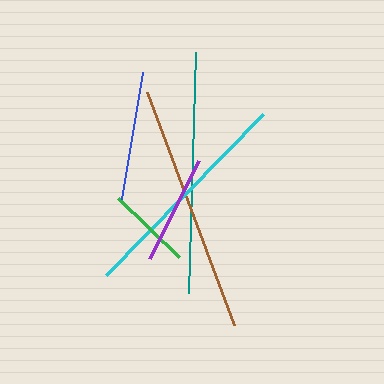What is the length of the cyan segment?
The cyan segment is approximately 225 pixels long.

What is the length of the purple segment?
The purple segment is approximately 110 pixels long.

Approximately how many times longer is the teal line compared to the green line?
The teal line is approximately 2.8 times the length of the green line.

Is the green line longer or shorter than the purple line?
The purple line is longer than the green line.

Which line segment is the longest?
The brown line is the longest at approximately 249 pixels.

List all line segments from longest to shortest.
From longest to shortest: brown, teal, cyan, blue, purple, green.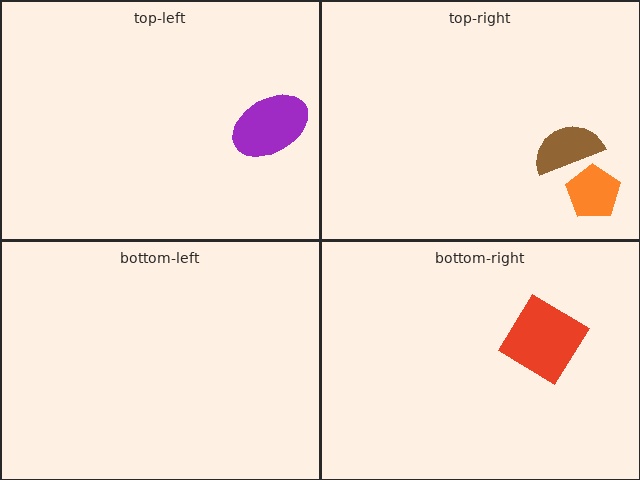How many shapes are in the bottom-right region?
1.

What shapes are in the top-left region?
The purple ellipse.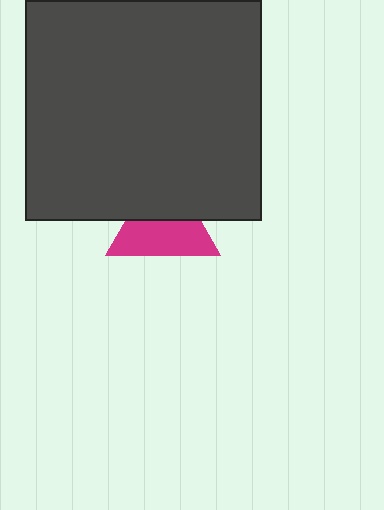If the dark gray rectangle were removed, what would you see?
You would see the complete magenta triangle.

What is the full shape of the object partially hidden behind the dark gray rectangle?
The partially hidden object is a magenta triangle.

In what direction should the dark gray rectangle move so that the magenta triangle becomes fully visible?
The dark gray rectangle should move up. That is the shortest direction to clear the overlap and leave the magenta triangle fully visible.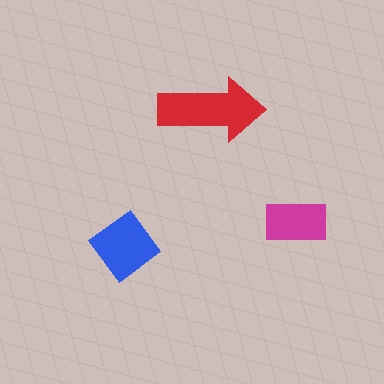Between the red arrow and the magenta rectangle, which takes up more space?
The red arrow.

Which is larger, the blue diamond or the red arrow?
The red arrow.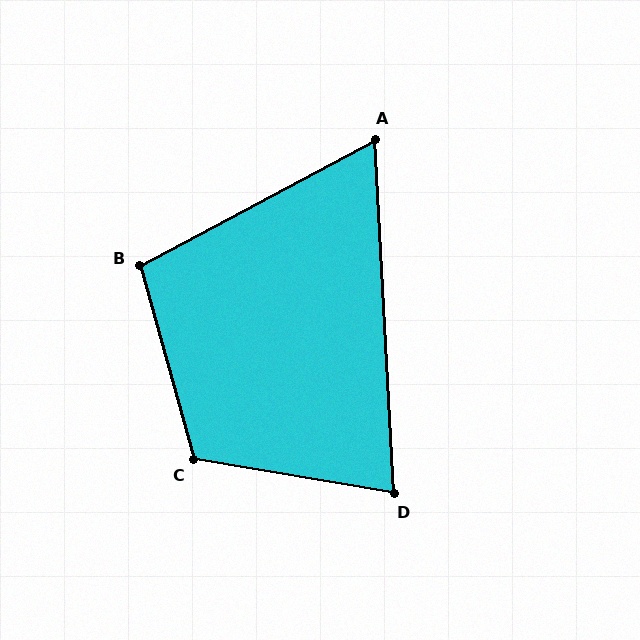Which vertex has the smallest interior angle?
A, at approximately 65 degrees.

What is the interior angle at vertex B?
Approximately 102 degrees (obtuse).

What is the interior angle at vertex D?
Approximately 78 degrees (acute).